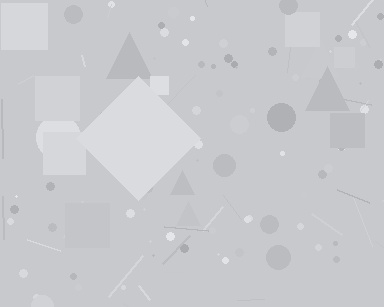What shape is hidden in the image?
A diamond is hidden in the image.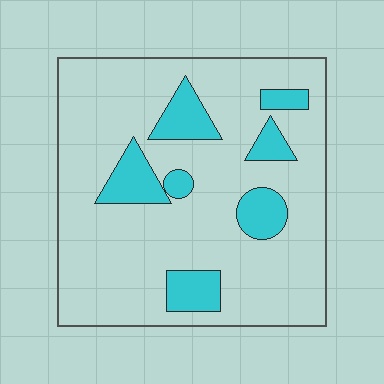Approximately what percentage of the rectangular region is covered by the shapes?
Approximately 15%.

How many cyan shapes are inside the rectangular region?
7.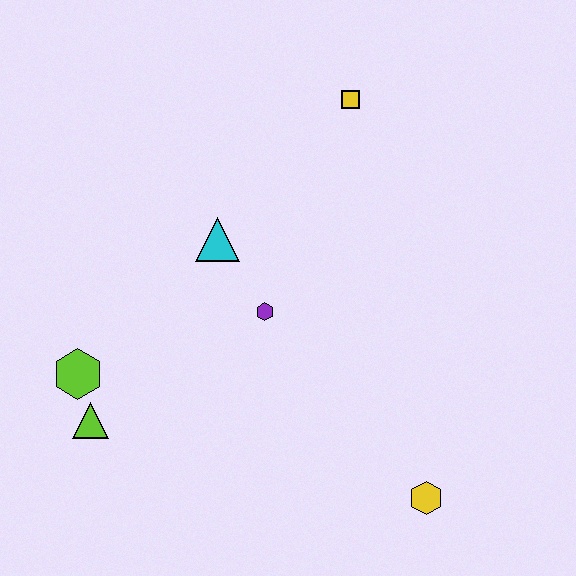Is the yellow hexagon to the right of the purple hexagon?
Yes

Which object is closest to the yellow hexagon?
The purple hexagon is closest to the yellow hexagon.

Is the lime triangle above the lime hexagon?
No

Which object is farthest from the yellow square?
The lime triangle is farthest from the yellow square.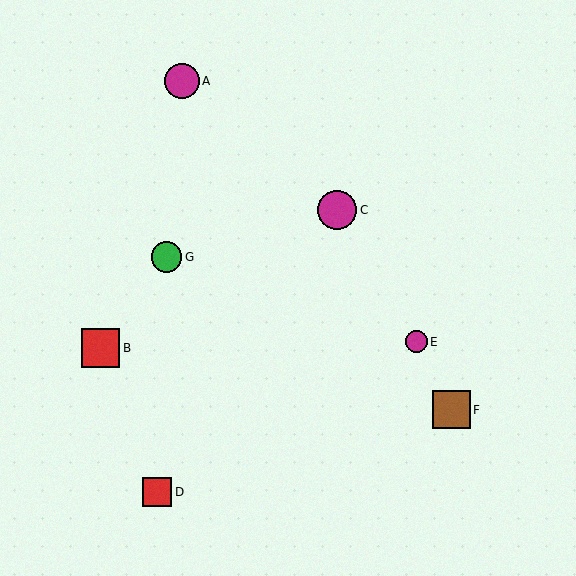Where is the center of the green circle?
The center of the green circle is at (167, 257).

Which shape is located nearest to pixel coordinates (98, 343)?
The red square (labeled B) at (101, 348) is nearest to that location.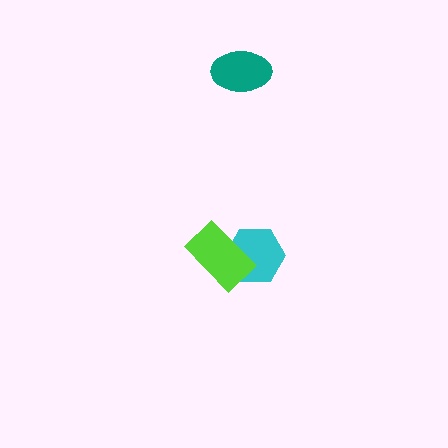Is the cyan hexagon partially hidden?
Yes, it is partially covered by another shape.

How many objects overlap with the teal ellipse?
0 objects overlap with the teal ellipse.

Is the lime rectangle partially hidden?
No, no other shape covers it.